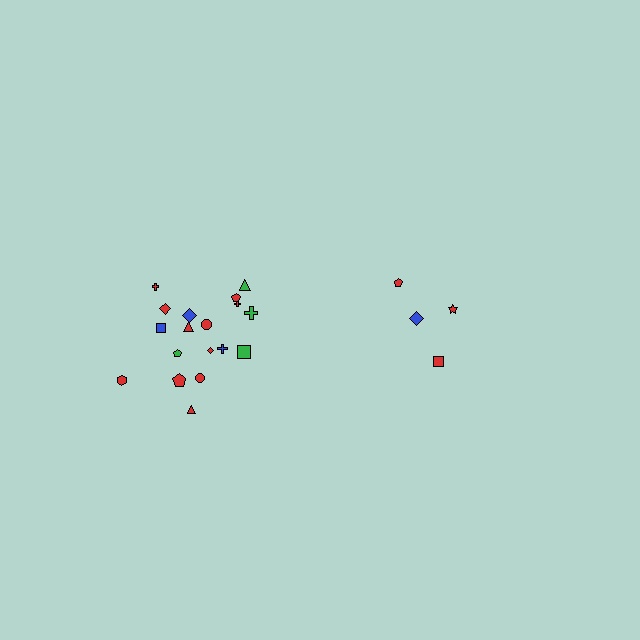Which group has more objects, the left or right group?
The left group.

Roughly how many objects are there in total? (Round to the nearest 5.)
Roughly 20 objects in total.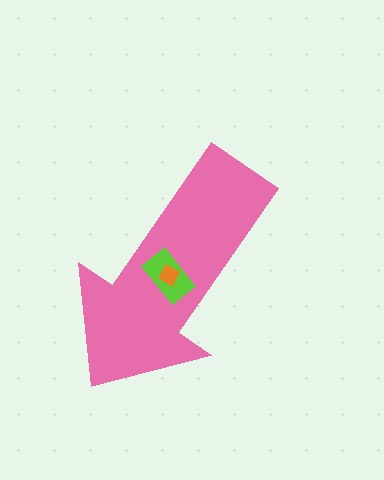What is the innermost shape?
The orange diamond.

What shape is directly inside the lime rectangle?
The orange diamond.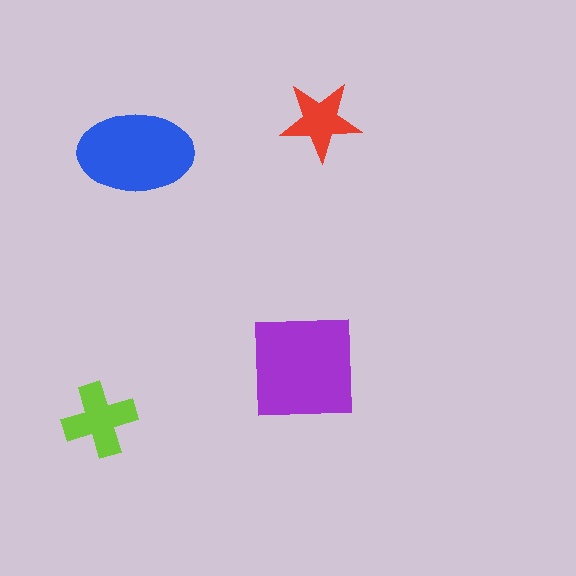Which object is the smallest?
The red star.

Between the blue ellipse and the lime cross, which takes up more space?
The blue ellipse.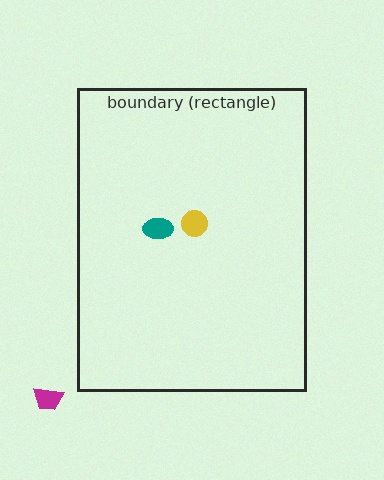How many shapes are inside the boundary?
2 inside, 1 outside.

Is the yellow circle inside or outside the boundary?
Inside.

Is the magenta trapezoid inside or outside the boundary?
Outside.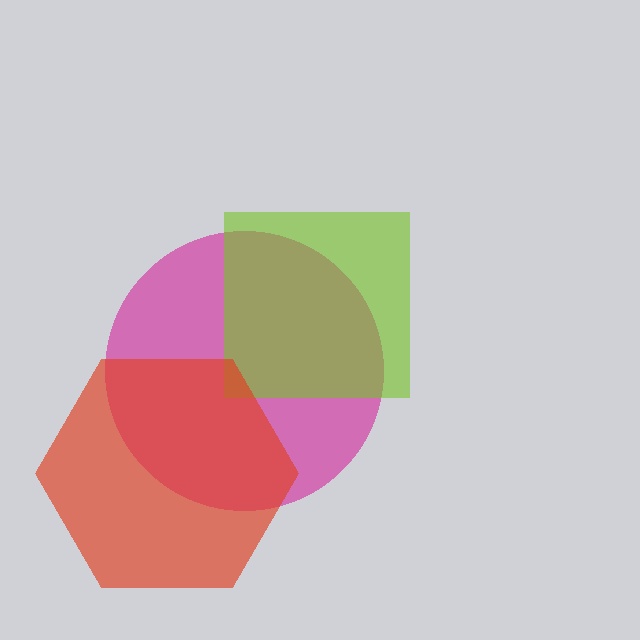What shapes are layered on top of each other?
The layered shapes are: a magenta circle, a lime square, a red hexagon.